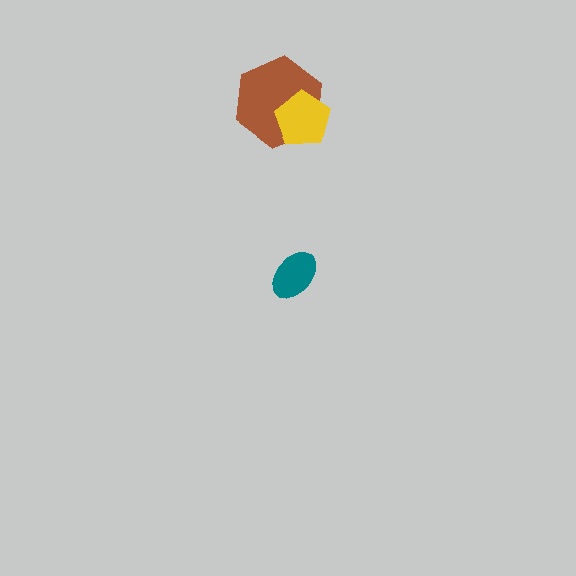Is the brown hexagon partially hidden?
Yes, it is partially covered by another shape.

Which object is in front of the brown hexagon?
The yellow pentagon is in front of the brown hexagon.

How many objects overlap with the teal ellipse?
0 objects overlap with the teal ellipse.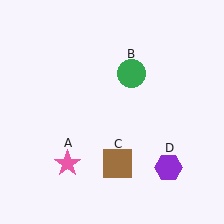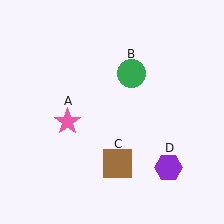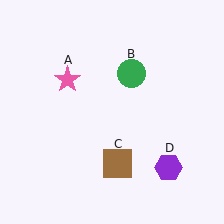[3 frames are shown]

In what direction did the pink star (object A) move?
The pink star (object A) moved up.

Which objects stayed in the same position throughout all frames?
Green circle (object B) and brown square (object C) and purple hexagon (object D) remained stationary.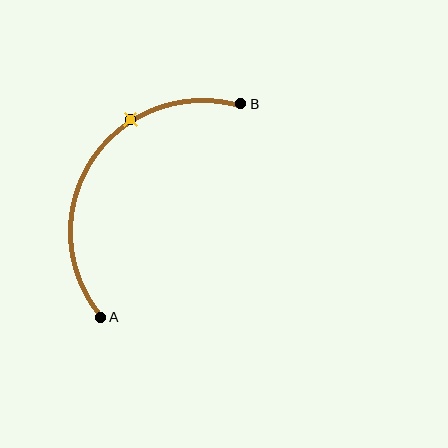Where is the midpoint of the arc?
The arc midpoint is the point on the curve farthest from the straight line joining A and B. It sits to the left of that line.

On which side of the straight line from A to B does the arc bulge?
The arc bulges to the left of the straight line connecting A and B.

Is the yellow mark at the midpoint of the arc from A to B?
No. The yellow mark lies on the arc but is closer to endpoint B. The arc midpoint would be at the point on the curve equidistant along the arc from both A and B.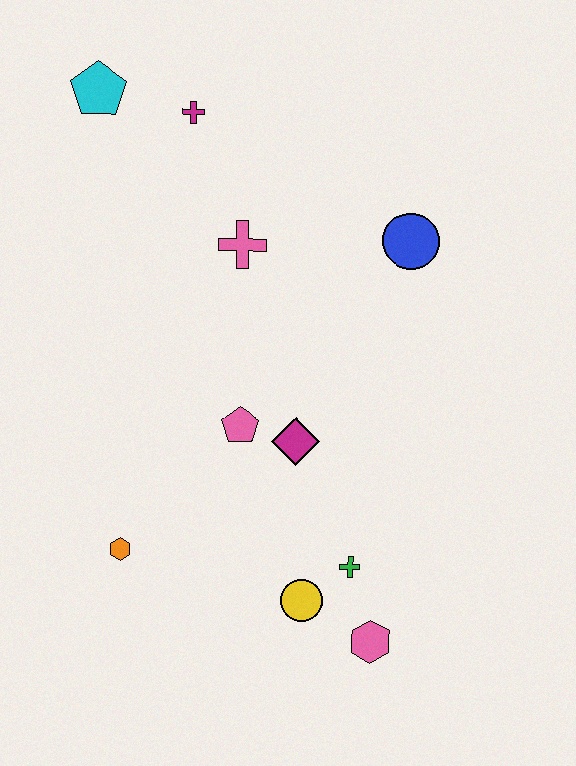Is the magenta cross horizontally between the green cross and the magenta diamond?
No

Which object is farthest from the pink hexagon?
The cyan pentagon is farthest from the pink hexagon.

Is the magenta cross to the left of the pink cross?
Yes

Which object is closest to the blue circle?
The pink cross is closest to the blue circle.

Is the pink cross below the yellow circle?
No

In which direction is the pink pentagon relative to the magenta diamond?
The pink pentagon is to the left of the magenta diamond.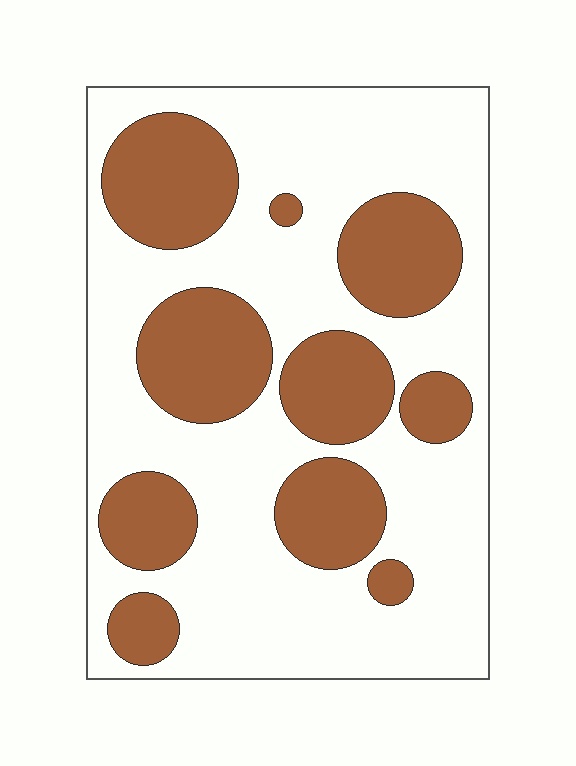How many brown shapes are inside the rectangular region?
10.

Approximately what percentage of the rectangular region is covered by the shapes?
Approximately 35%.